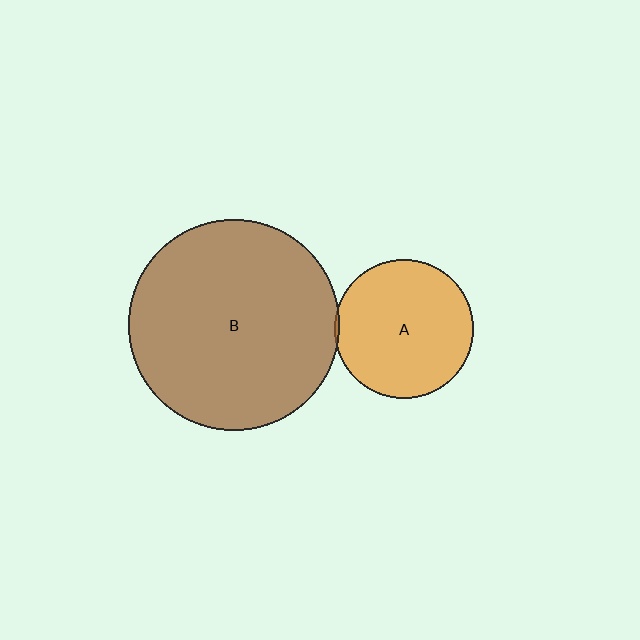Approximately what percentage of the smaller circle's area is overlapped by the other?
Approximately 5%.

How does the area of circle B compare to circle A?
Approximately 2.3 times.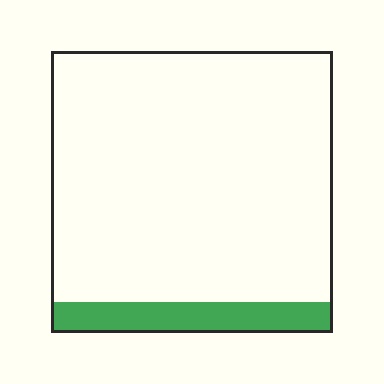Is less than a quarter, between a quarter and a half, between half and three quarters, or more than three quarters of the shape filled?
Less than a quarter.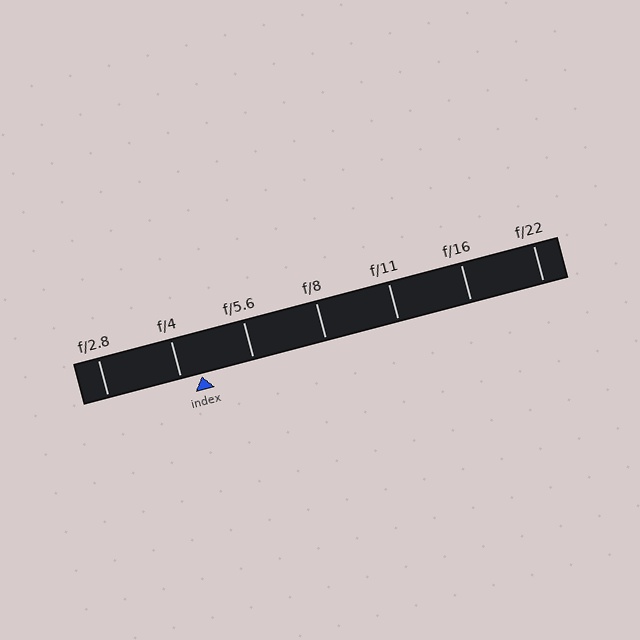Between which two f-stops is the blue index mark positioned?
The index mark is between f/4 and f/5.6.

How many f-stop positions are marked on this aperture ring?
There are 7 f-stop positions marked.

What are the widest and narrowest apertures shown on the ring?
The widest aperture shown is f/2.8 and the narrowest is f/22.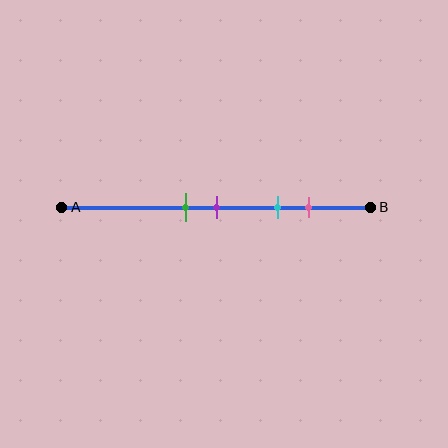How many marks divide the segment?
There are 4 marks dividing the segment.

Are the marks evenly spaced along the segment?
No, the marks are not evenly spaced.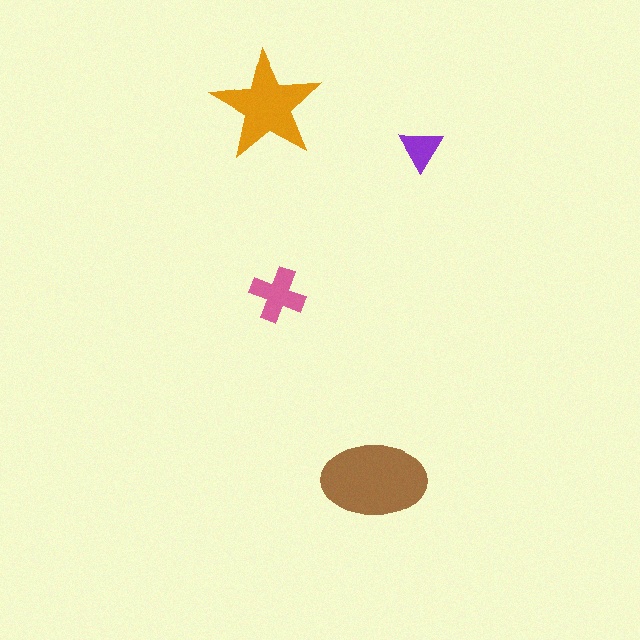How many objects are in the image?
There are 4 objects in the image.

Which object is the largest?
The brown ellipse.